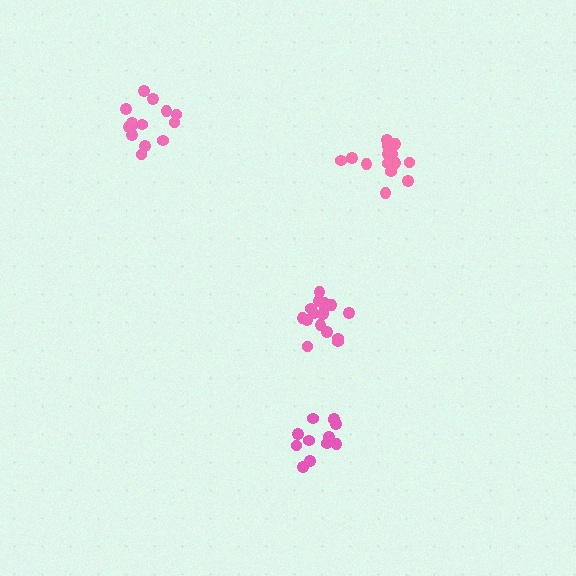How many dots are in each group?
Group 1: 16 dots, Group 2: 14 dots, Group 3: 12 dots, Group 4: 16 dots (58 total).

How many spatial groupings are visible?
There are 4 spatial groupings.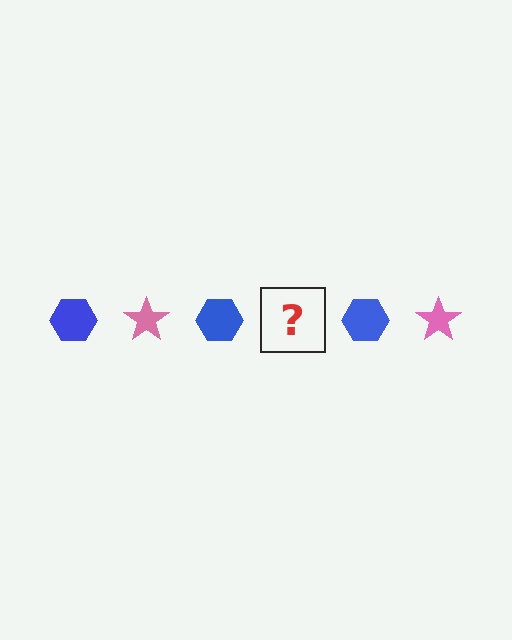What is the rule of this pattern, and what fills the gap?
The rule is that the pattern alternates between blue hexagon and pink star. The gap should be filled with a pink star.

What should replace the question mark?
The question mark should be replaced with a pink star.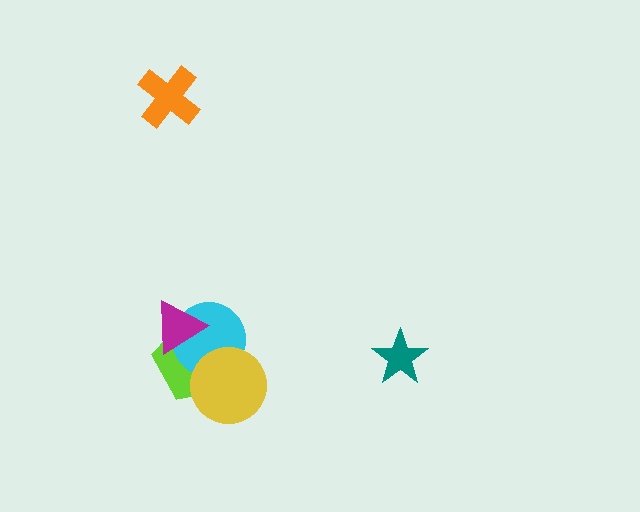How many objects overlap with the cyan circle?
3 objects overlap with the cyan circle.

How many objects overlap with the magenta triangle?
2 objects overlap with the magenta triangle.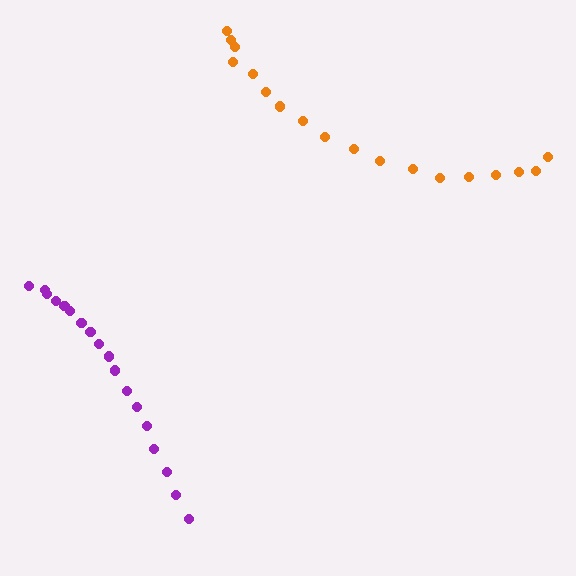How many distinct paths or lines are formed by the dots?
There are 2 distinct paths.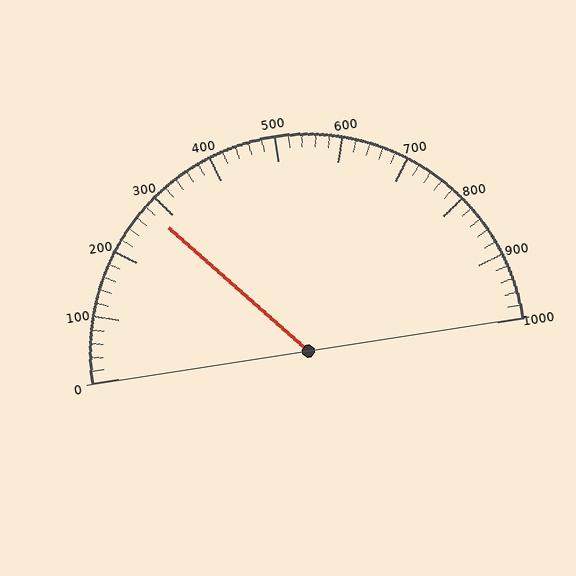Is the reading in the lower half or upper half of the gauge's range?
The reading is in the lower half of the range (0 to 1000).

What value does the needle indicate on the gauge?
The needle indicates approximately 280.